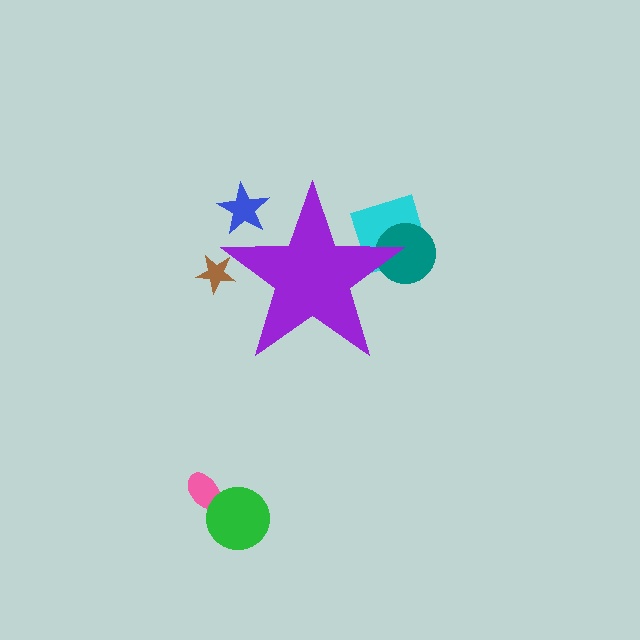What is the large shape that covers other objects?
A purple star.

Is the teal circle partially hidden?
Yes, the teal circle is partially hidden behind the purple star.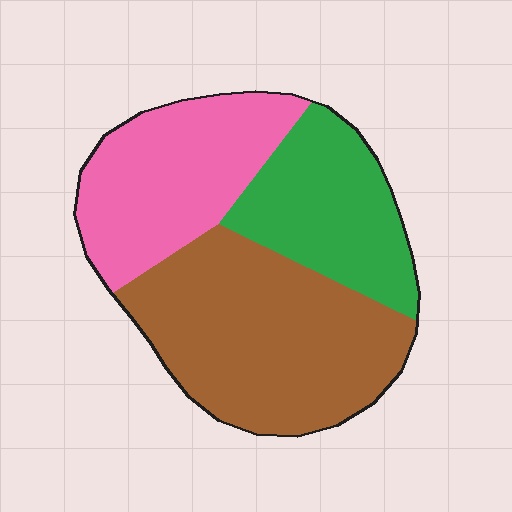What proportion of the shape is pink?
Pink takes up about one third (1/3) of the shape.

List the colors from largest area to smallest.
From largest to smallest: brown, pink, green.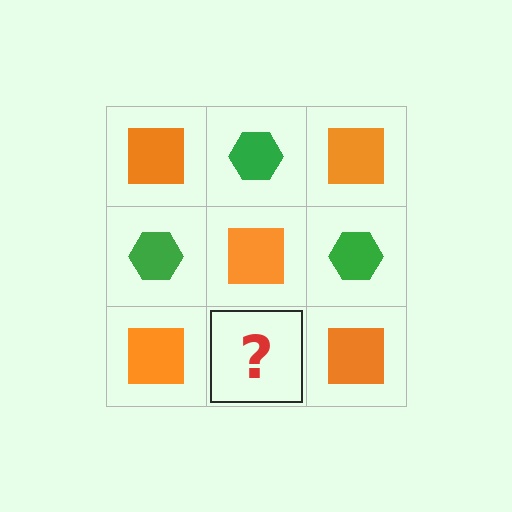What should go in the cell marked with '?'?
The missing cell should contain a green hexagon.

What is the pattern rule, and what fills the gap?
The rule is that it alternates orange square and green hexagon in a checkerboard pattern. The gap should be filled with a green hexagon.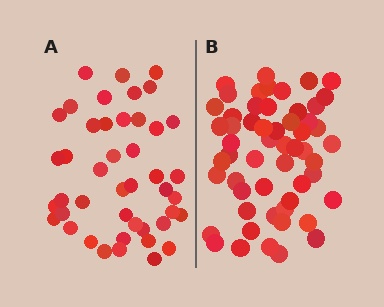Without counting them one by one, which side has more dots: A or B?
Region B (the right region) has more dots.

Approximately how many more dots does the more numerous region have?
Region B has roughly 12 or so more dots than region A.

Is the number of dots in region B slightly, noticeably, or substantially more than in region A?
Region B has noticeably more, but not dramatically so. The ratio is roughly 1.2 to 1.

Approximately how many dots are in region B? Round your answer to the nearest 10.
About 60 dots. (The exact count is 55, which rounds to 60.)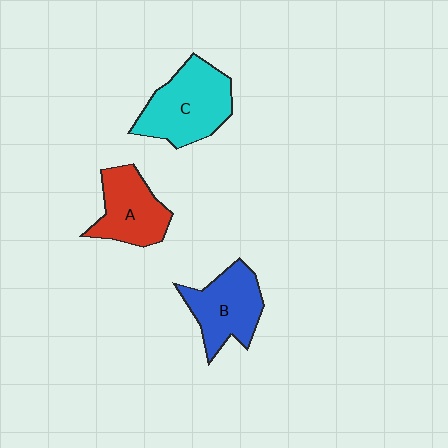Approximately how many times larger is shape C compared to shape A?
Approximately 1.3 times.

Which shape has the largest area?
Shape C (cyan).